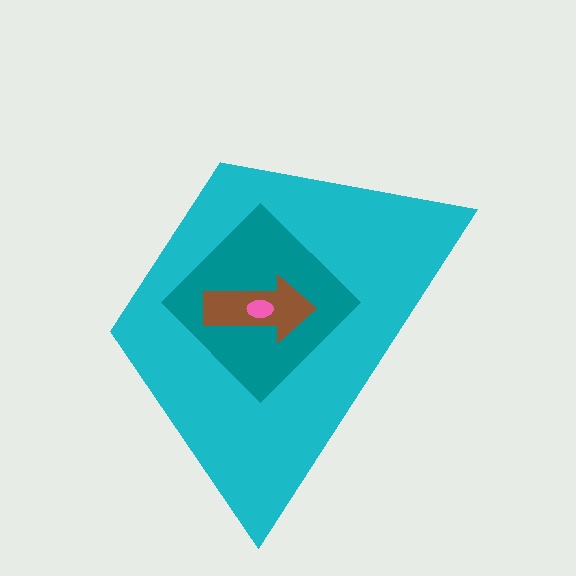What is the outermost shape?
The cyan trapezoid.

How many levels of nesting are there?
4.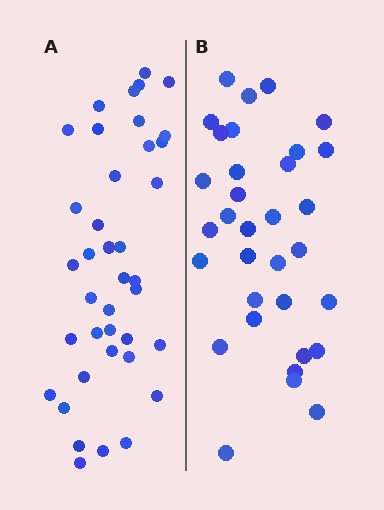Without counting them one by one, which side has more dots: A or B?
Region A (the left region) has more dots.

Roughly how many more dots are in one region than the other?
Region A has about 6 more dots than region B.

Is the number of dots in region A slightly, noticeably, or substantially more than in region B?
Region A has only slightly more — the two regions are fairly close. The ratio is roughly 1.2 to 1.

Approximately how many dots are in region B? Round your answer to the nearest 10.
About 30 dots. (The exact count is 33, which rounds to 30.)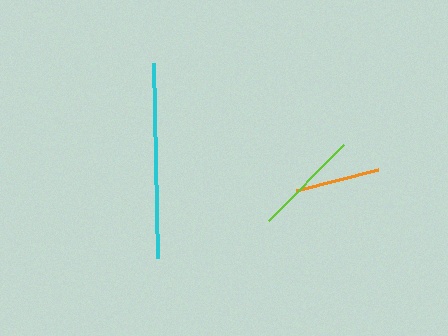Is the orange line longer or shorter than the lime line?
The lime line is longer than the orange line.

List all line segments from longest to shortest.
From longest to shortest: cyan, lime, orange.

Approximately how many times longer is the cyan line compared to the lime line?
The cyan line is approximately 1.8 times the length of the lime line.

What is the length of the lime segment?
The lime segment is approximately 106 pixels long.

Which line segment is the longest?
The cyan line is the longest at approximately 195 pixels.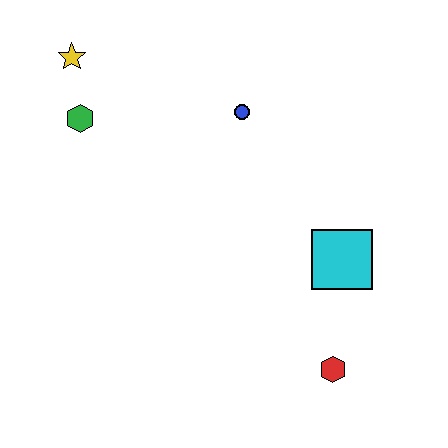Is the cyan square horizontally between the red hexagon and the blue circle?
No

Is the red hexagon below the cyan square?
Yes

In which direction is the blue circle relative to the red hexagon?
The blue circle is above the red hexagon.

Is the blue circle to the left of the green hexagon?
No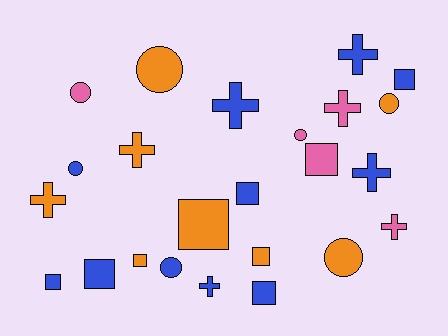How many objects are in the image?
There are 24 objects.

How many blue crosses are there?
There are 4 blue crosses.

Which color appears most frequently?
Blue, with 11 objects.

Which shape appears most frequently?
Square, with 9 objects.